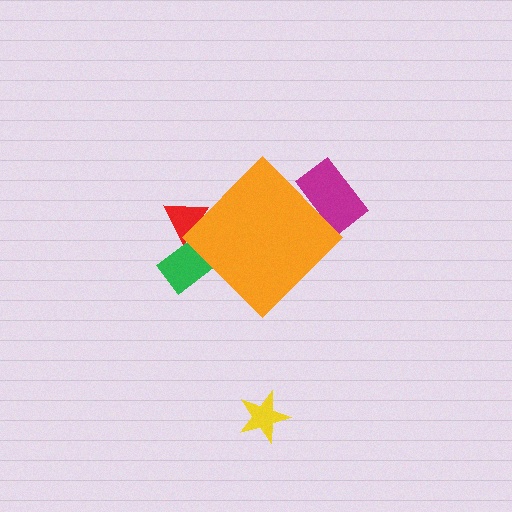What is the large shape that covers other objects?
An orange diamond.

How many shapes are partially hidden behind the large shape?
3 shapes are partially hidden.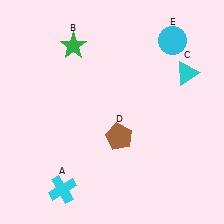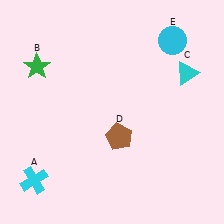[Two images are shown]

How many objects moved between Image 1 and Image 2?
2 objects moved between the two images.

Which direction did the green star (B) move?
The green star (B) moved left.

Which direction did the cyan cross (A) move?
The cyan cross (A) moved left.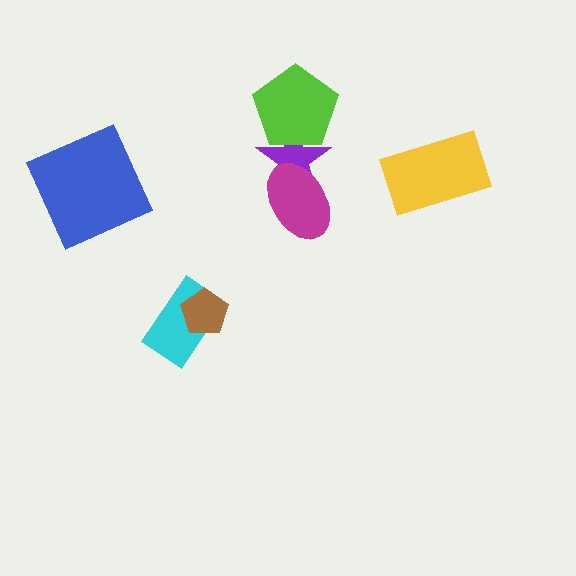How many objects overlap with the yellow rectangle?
0 objects overlap with the yellow rectangle.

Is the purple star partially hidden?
Yes, it is partially covered by another shape.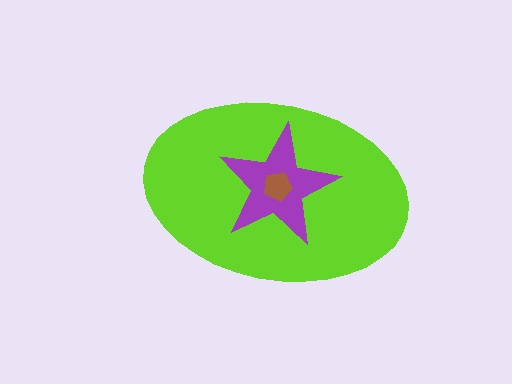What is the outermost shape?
The lime ellipse.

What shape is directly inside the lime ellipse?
The purple star.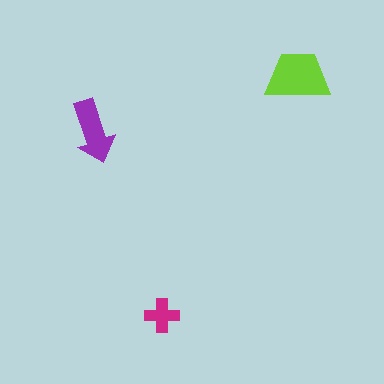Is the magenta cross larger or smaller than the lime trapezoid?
Smaller.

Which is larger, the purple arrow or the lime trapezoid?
The lime trapezoid.